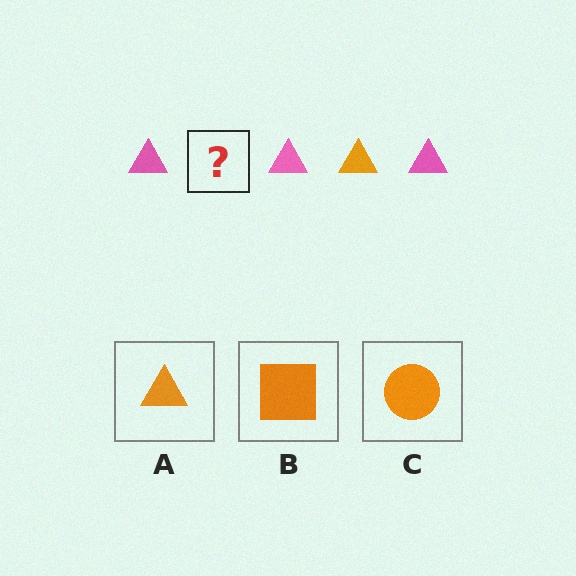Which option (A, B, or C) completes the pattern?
A.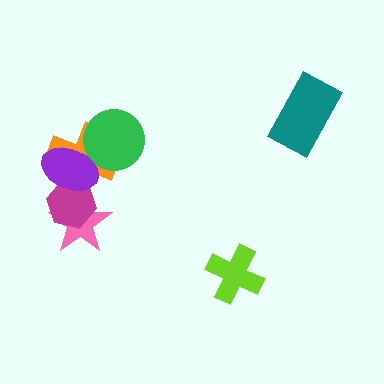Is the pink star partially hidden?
Yes, it is partially covered by another shape.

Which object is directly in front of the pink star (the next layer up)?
The magenta hexagon is directly in front of the pink star.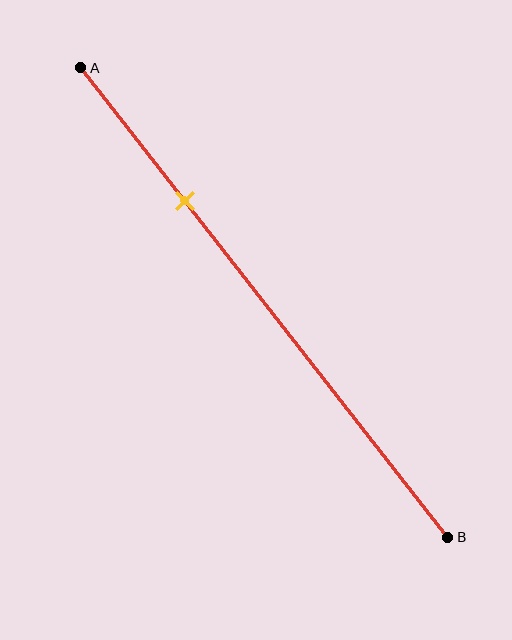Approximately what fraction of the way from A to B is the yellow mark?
The yellow mark is approximately 30% of the way from A to B.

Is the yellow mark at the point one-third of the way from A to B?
No, the mark is at about 30% from A, not at the 33% one-third point.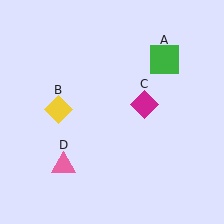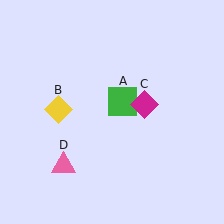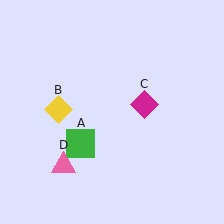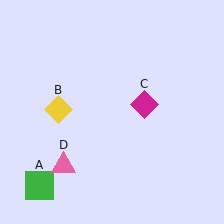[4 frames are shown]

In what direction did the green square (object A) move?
The green square (object A) moved down and to the left.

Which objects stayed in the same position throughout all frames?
Yellow diamond (object B) and magenta diamond (object C) and pink triangle (object D) remained stationary.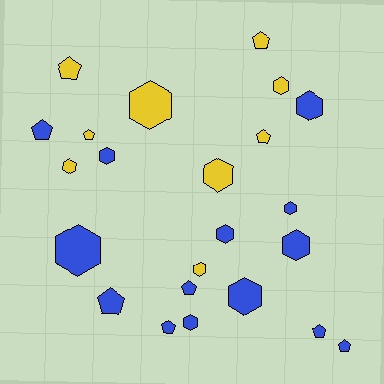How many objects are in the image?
There are 23 objects.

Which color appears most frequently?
Blue, with 14 objects.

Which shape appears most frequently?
Hexagon, with 13 objects.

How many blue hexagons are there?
There are 8 blue hexagons.